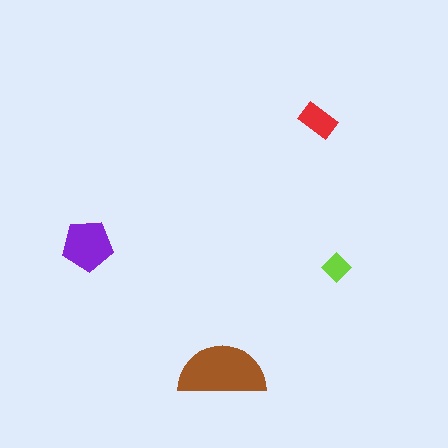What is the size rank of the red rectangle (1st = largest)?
3rd.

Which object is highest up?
The red rectangle is topmost.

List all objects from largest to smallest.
The brown semicircle, the purple pentagon, the red rectangle, the lime diamond.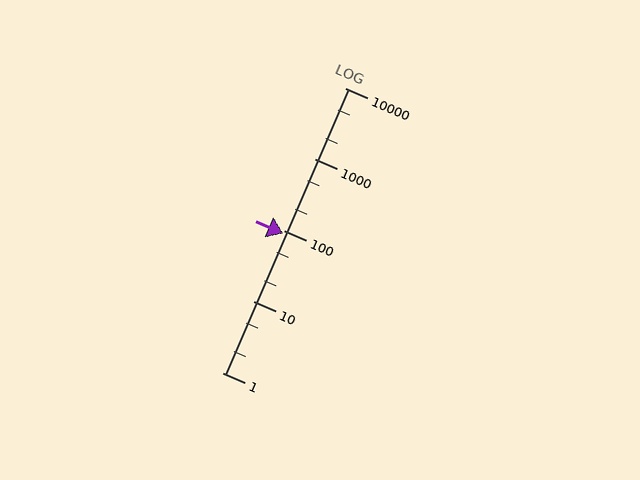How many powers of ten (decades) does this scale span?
The scale spans 4 decades, from 1 to 10000.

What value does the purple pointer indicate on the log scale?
The pointer indicates approximately 89.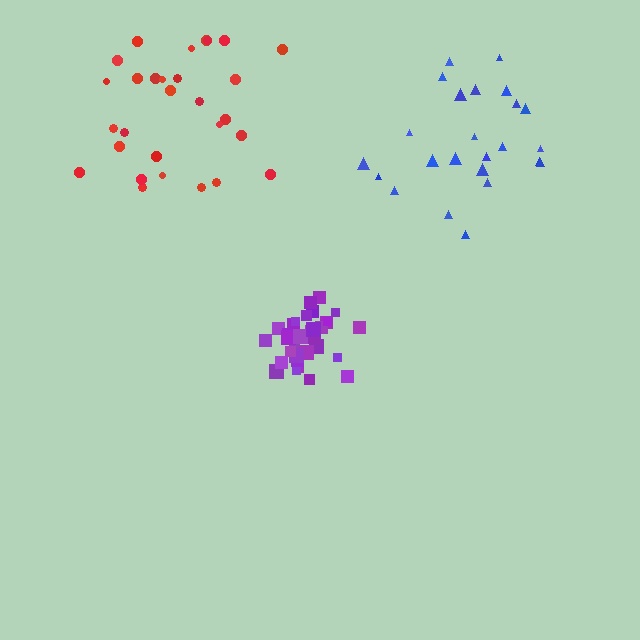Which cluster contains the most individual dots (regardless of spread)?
Purple (34).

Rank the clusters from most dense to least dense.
purple, blue, red.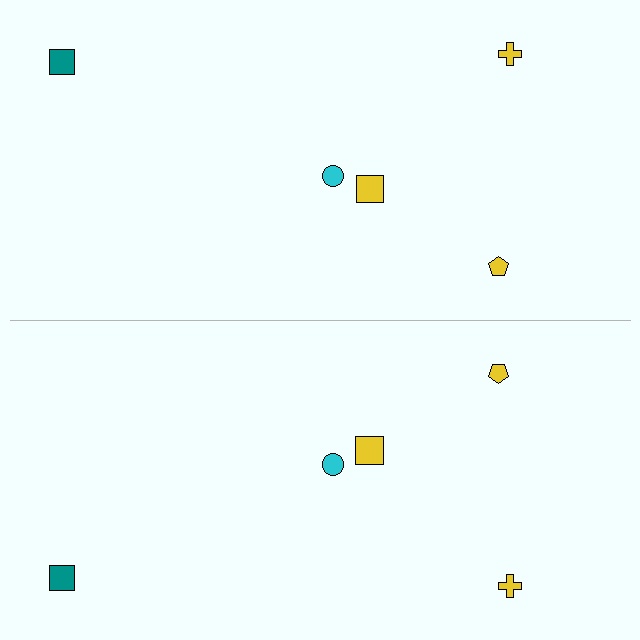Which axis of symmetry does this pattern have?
The pattern has a horizontal axis of symmetry running through the center of the image.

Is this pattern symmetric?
Yes, this pattern has bilateral (reflection) symmetry.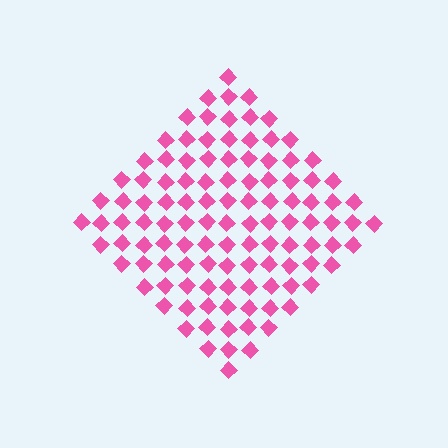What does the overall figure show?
The overall figure shows a diamond.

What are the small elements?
The small elements are diamonds.